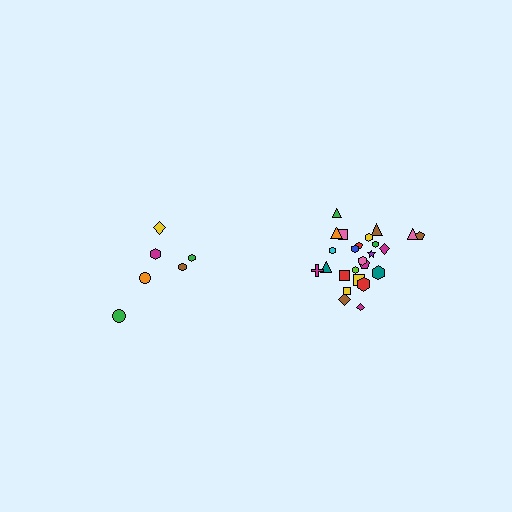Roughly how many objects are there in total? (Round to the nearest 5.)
Roughly 30 objects in total.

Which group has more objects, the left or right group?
The right group.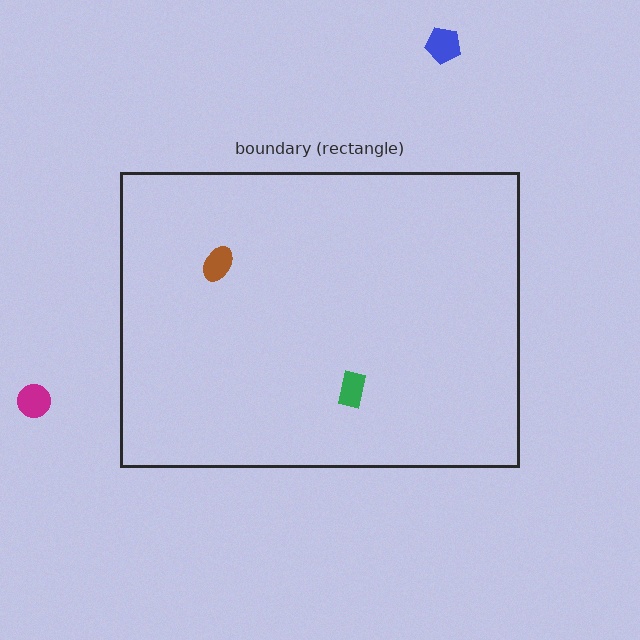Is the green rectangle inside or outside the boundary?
Inside.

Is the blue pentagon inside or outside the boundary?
Outside.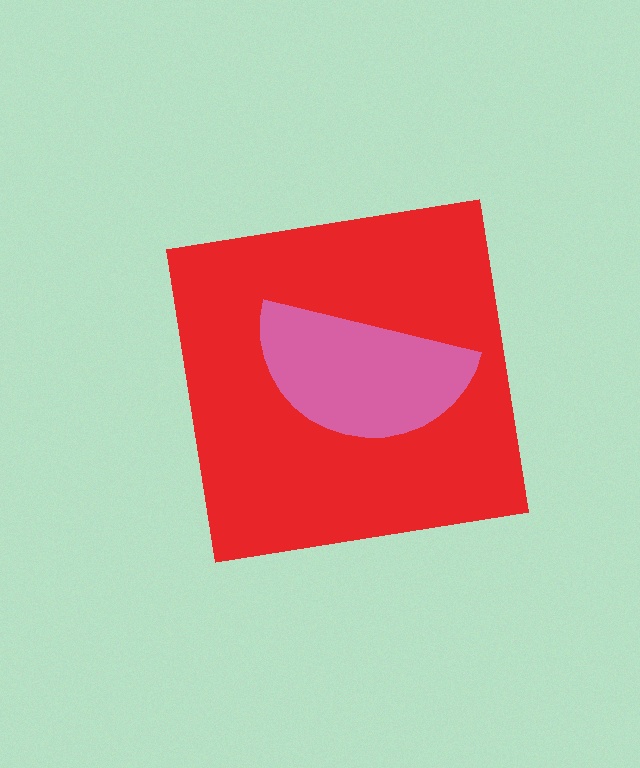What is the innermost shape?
The pink semicircle.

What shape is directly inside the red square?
The pink semicircle.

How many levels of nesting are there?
2.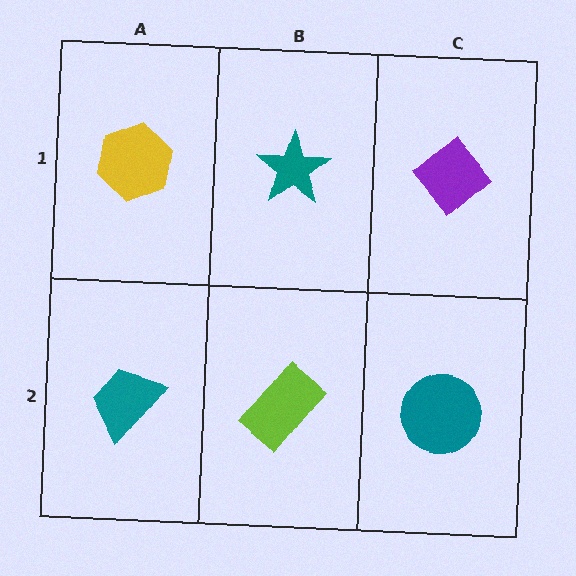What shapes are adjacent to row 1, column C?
A teal circle (row 2, column C), a teal star (row 1, column B).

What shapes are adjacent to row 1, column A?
A teal trapezoid (row 2, column A), a teal star (row 1, column B).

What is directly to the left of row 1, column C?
A teal star.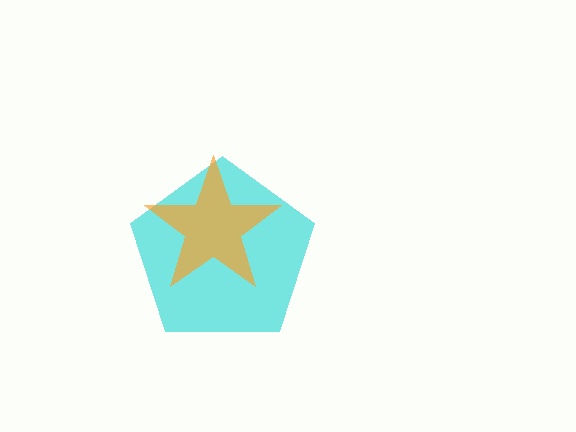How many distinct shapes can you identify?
There are 2 distinct shapes: a cyan pentagon, an orange star.